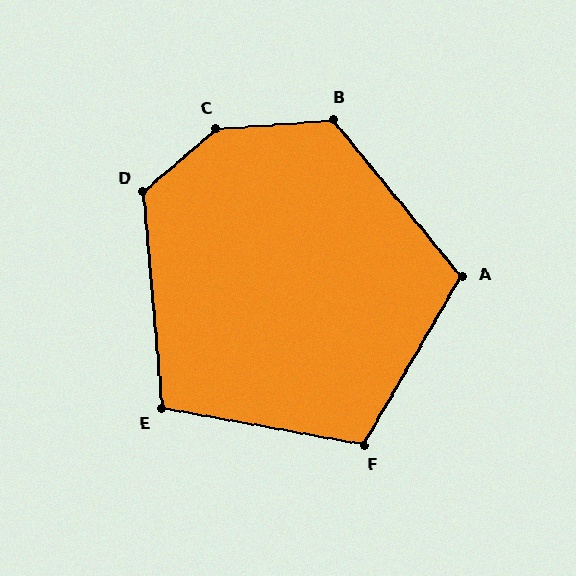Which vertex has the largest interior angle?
C, at approximately 144 degrees.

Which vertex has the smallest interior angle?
E, at approximately 105 degrees.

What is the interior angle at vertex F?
Approximately 110 degrees (obtuse).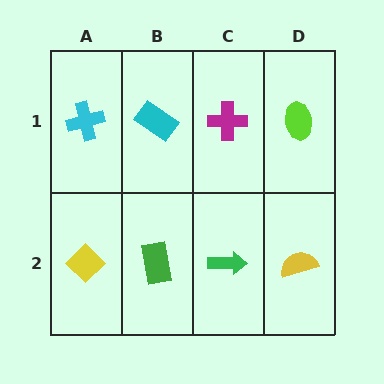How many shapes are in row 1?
4 shapes.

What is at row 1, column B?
A cyan rectangle.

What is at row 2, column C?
A green arrow.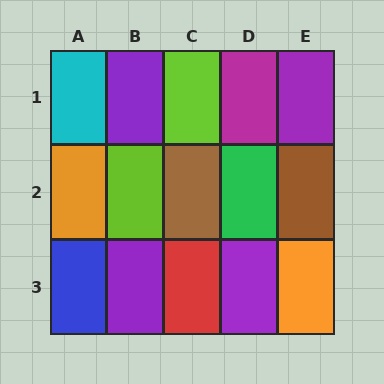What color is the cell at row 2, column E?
Brown.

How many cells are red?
1 cell is red.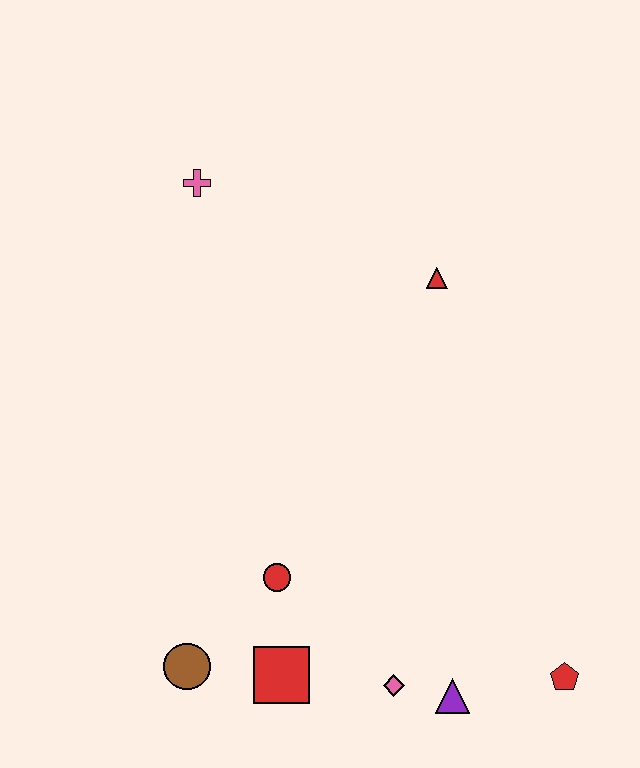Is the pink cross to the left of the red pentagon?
Yes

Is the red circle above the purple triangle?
Yes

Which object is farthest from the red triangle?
The brown circle is farthest from the red triangle.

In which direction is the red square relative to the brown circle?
The red square is to the right of the brown circle.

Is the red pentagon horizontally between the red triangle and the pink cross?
No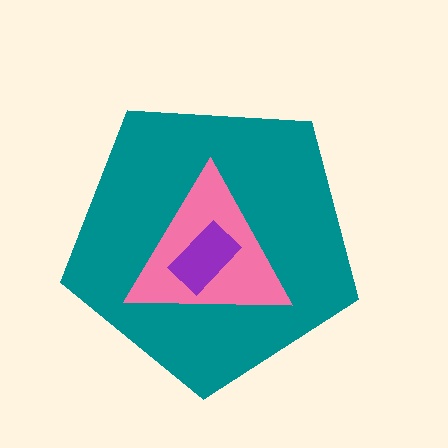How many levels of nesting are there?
3.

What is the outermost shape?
The teal pentagon.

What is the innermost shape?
The purple rectangle.